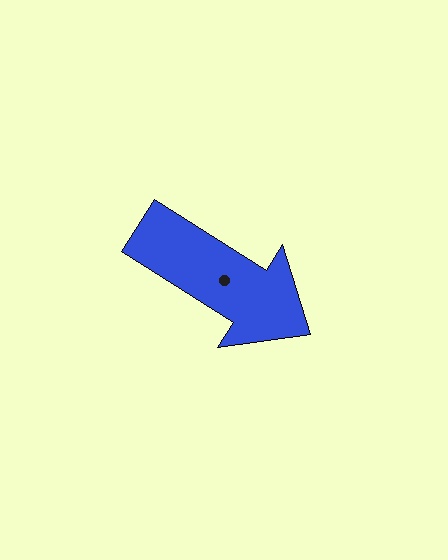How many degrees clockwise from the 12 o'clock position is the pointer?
Approximately 122 degrees.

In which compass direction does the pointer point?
Southeast.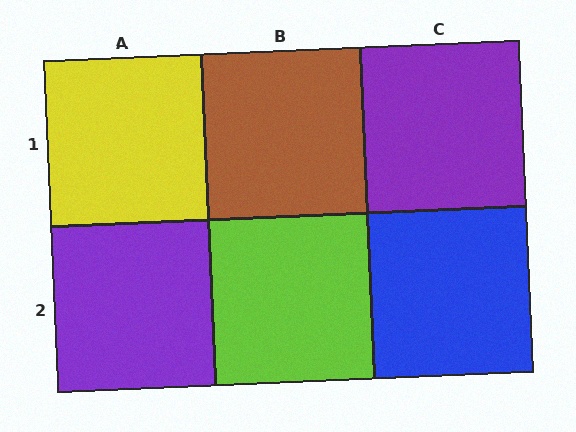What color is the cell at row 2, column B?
Lime.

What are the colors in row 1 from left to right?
Yellow, brown, purple.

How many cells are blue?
1 cell is blue.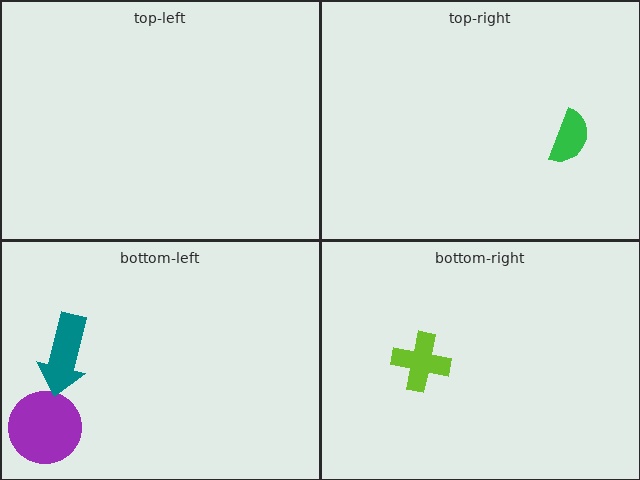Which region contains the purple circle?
The bottom-left region.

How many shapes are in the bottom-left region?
2.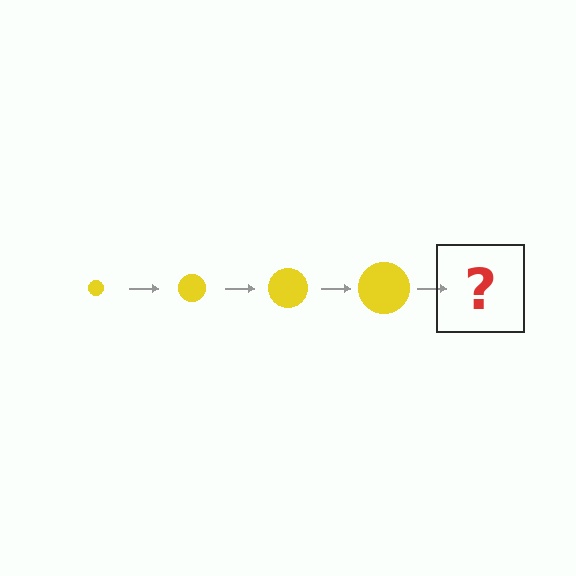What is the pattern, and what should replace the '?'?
The pattern is that the circle gets progressively larger each step. The '?' should be a yellow circle, larger than the previous one.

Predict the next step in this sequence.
The next step is a yellow circle, larger than the previous one.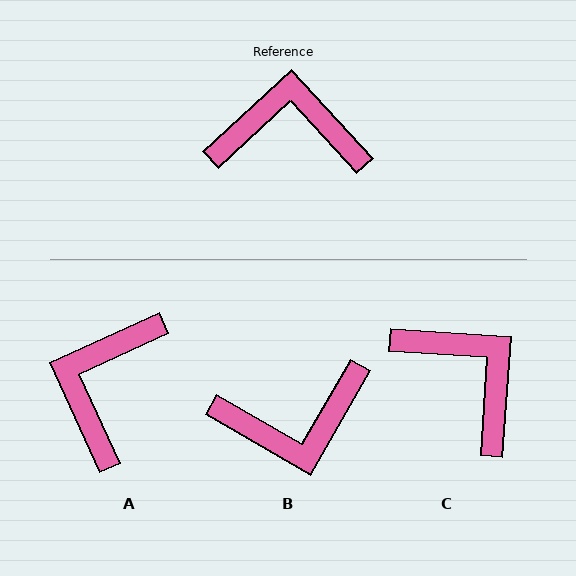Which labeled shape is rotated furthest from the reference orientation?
B, about 163 degrees away.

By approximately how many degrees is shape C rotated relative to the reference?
Approximately 47 degrees clockwise.